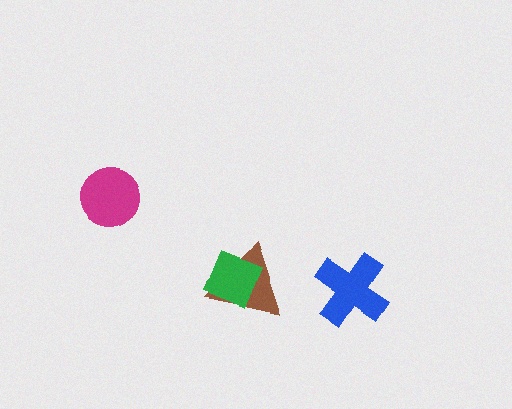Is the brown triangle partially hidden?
Yes, it is partially covered by another shape.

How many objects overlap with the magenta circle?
0 objects overlap with the magenta circle.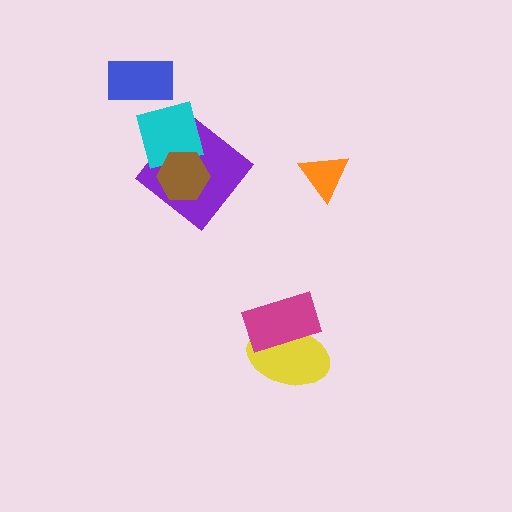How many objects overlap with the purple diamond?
2 objects overlap with the purple diamond.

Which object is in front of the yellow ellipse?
The magenta rectangle is in front of the yellow ellipse.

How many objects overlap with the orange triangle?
0 objects overlap with the orange triangle.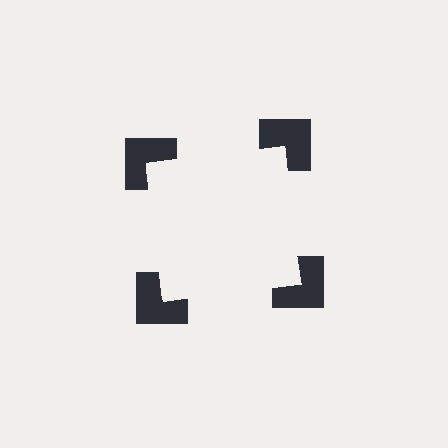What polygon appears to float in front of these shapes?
An illusory square — its edges are inferred from the aligned wedge cuts in the notched squares, not physically drawn.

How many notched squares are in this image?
There are 4 — one at each vertex of the illusory square.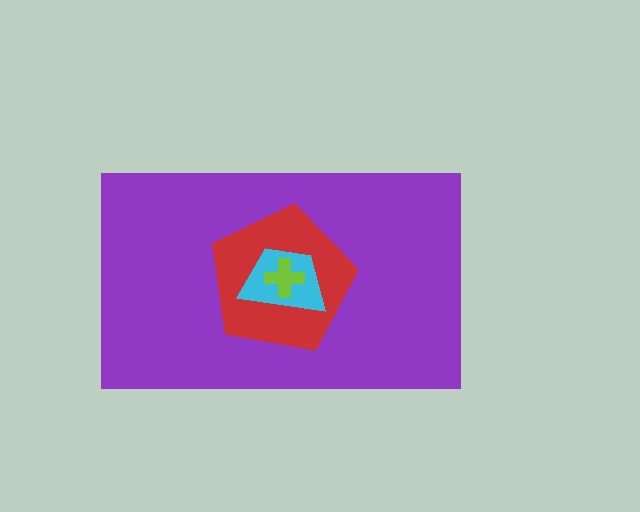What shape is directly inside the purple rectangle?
The red pentagon.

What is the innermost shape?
The lime cross.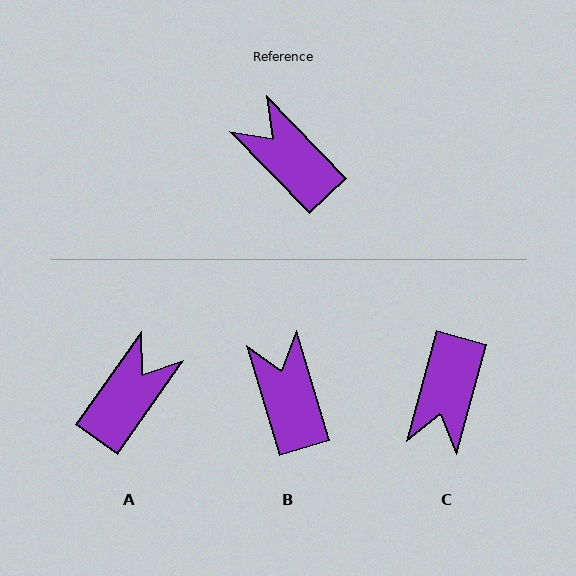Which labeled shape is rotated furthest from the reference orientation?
C, about 121 degrees away.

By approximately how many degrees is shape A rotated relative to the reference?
Approximately 79 degrees clockwise.